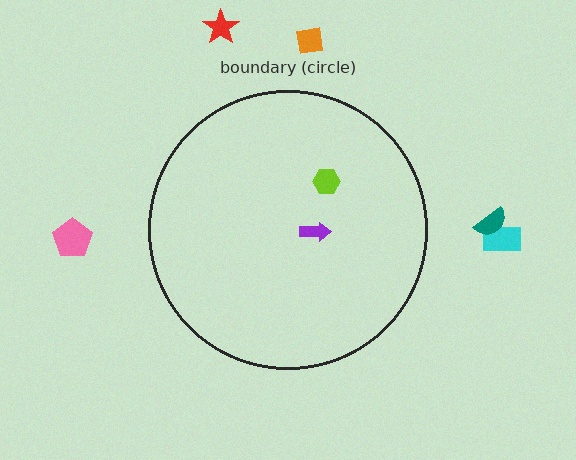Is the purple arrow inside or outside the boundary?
Inside.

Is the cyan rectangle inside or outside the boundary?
Outside.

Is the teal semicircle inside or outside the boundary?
Outside.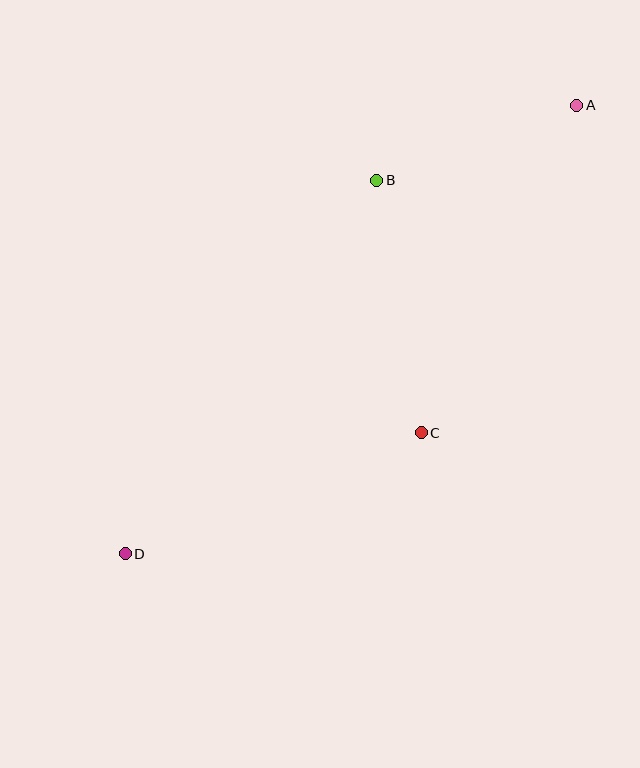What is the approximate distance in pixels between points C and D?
The distance between C and D is approximately 320 pixels.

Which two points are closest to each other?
Points A and B are closest to each other.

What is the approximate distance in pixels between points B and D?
The distance between B and D is approximately 450 pixels.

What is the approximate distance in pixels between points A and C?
The distance between A and C is approximately 362 pixels.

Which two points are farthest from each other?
Points A and D are farthest from each other.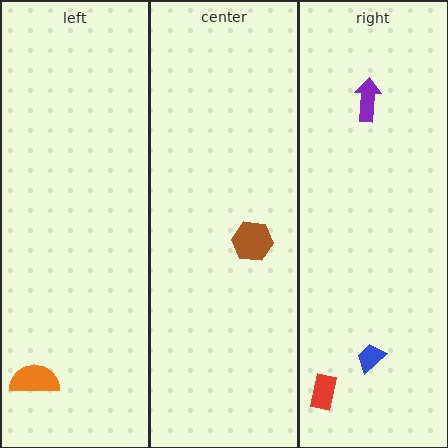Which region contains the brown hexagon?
The center region.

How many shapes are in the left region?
1.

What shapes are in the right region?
The purple arrow, the red rectangle, the blue trapezoid.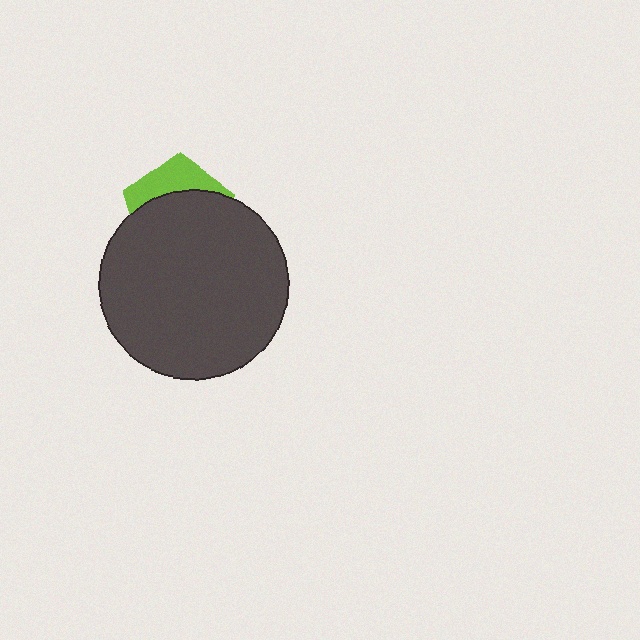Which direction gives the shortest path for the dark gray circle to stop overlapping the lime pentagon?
Moving down gives the shortest separation.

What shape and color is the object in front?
The object in front is a dark gray circle.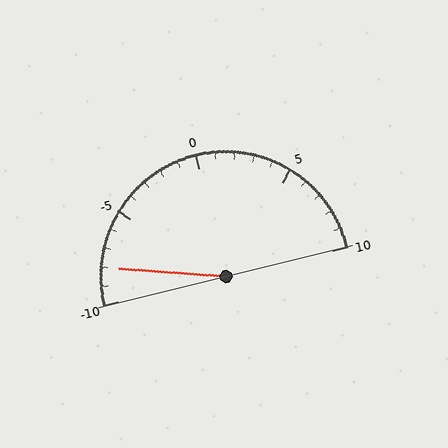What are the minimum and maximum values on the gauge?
The gauge ranges from -10 to 10.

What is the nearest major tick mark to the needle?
The nearest major tick mark is -10.